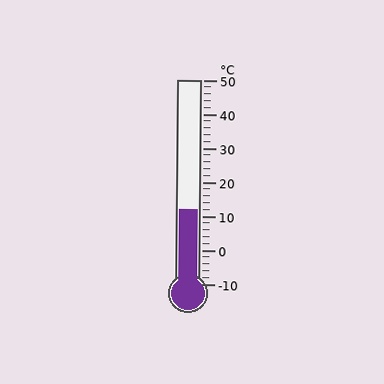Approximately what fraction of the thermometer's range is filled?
The thermometer is filled to approximately 35% of its range.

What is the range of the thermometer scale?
The thermometer scale ranges from -10°C to 50°C.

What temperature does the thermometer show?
The thermometer shows approximately 12°C.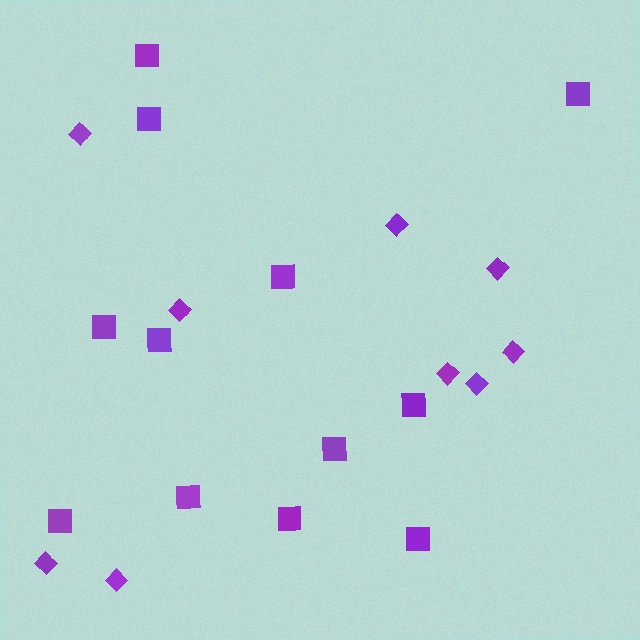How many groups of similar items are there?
There are 2 groups: one group of squares (12) and one group of diamonds (9).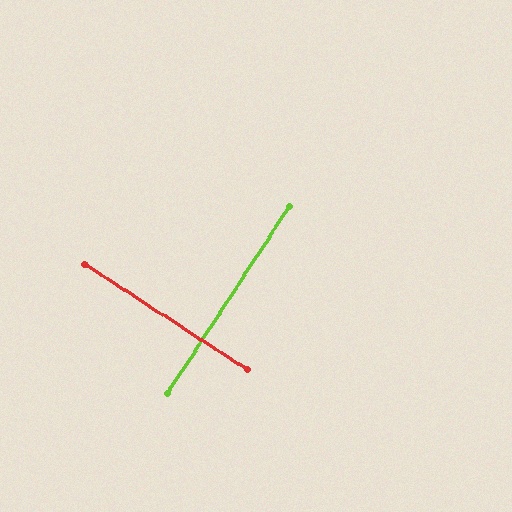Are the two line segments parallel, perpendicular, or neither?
Perpendicular — they meet at approximately 90°.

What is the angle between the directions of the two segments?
Approximately 90 degrees.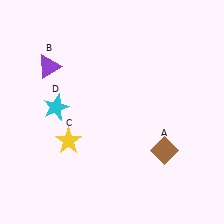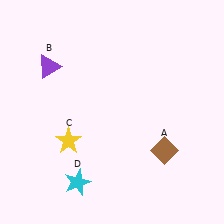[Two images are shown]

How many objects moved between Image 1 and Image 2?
1 object moved between the two images.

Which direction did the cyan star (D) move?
The cyan star (D) moved down.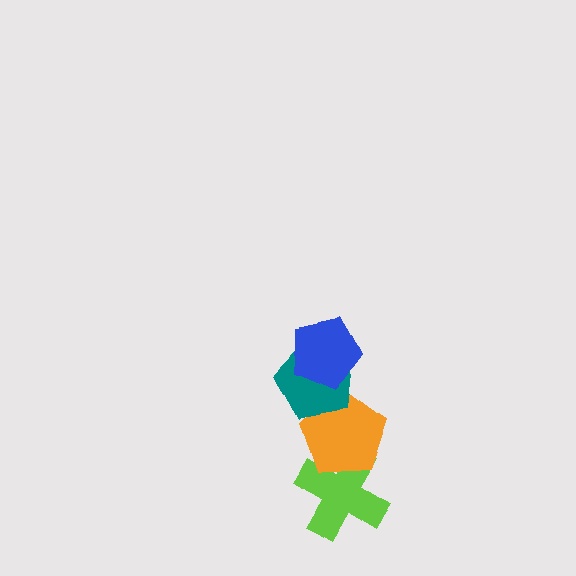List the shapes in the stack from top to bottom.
From top to bottom: the blue pentagon, the teal pentagon, the orange pentagon, the lime cross.